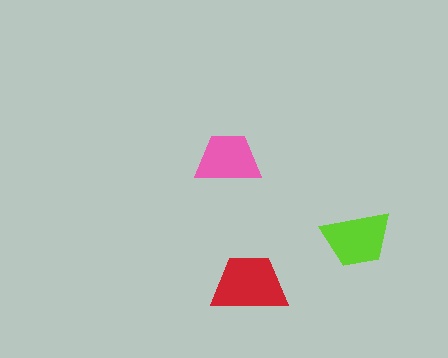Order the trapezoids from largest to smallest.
the red one, the lime one, the pink one.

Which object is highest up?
The pink trapezoid is topmost.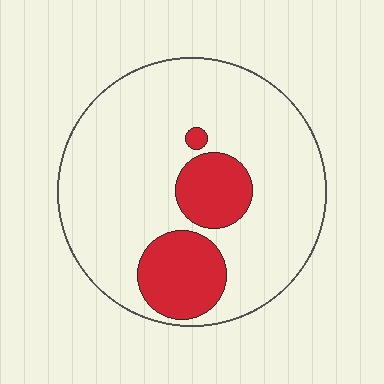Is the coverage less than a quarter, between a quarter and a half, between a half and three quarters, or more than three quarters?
Less than a quarter.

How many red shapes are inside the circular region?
3.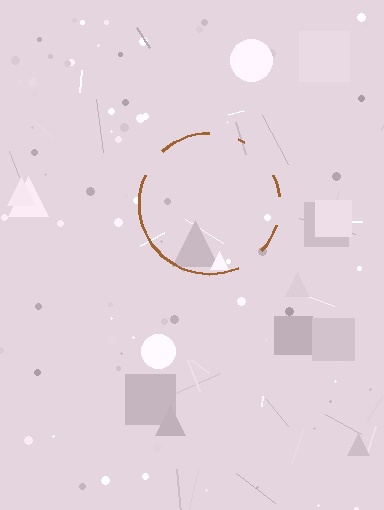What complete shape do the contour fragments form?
The contour fragments form a circle.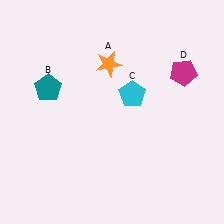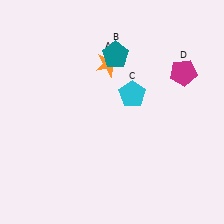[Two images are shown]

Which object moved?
The teal pentagon (B) moved right.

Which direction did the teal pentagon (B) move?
The teal pentagon (B) moved right.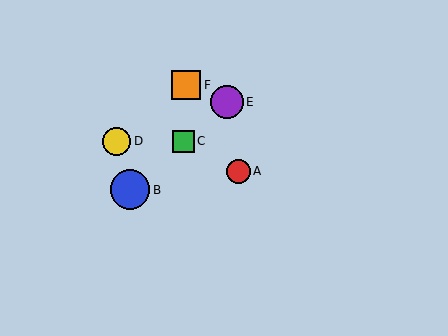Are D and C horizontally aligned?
Yes, both are at y≈141.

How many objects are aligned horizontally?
2 objects (C, D) are aligned horizontally.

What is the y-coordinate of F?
Object F is at y≈85.